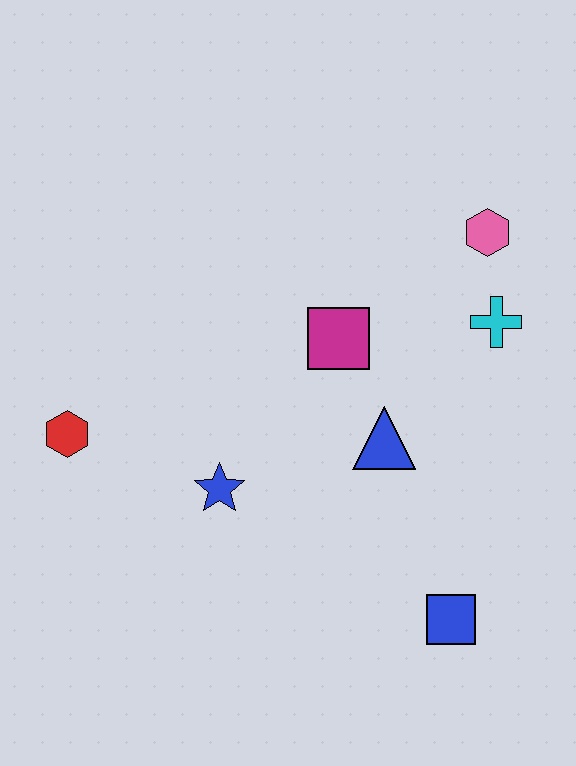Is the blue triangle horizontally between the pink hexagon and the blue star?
Yes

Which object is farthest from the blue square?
The red hexagon is farthest from the blue square.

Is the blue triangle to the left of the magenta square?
No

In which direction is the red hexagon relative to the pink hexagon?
The red hexagon is to the left of the pink hexagon.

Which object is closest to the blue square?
The blue triangle is closest to the blue square.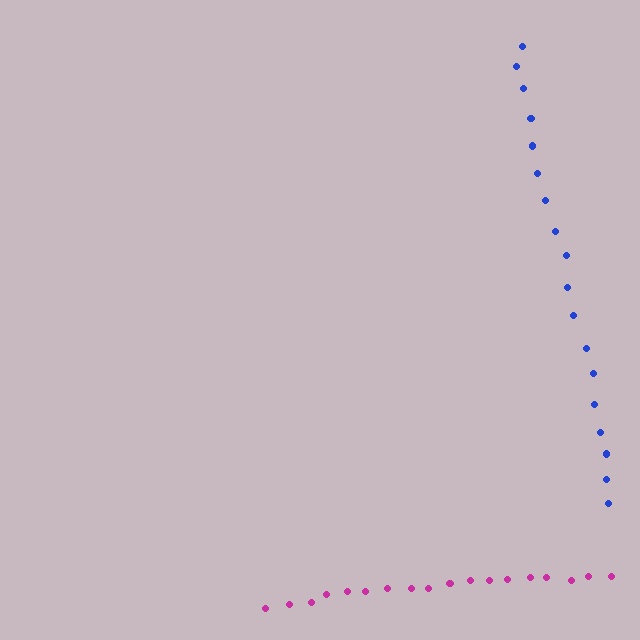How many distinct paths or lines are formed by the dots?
There are 2 distinct paths.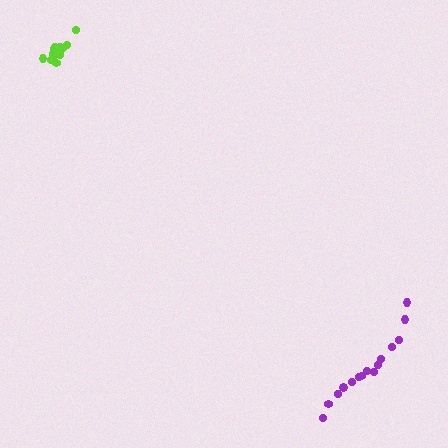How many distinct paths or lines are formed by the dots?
There are 2 distinct paths.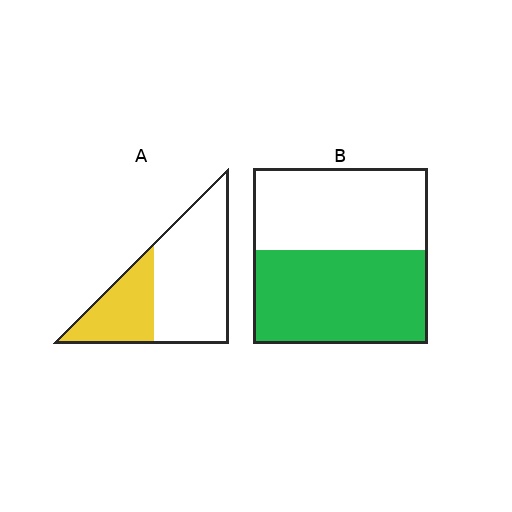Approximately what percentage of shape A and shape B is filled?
A is approximately 35% and B is approximately 55%.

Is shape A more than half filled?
No.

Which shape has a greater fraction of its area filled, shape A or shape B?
Shape B.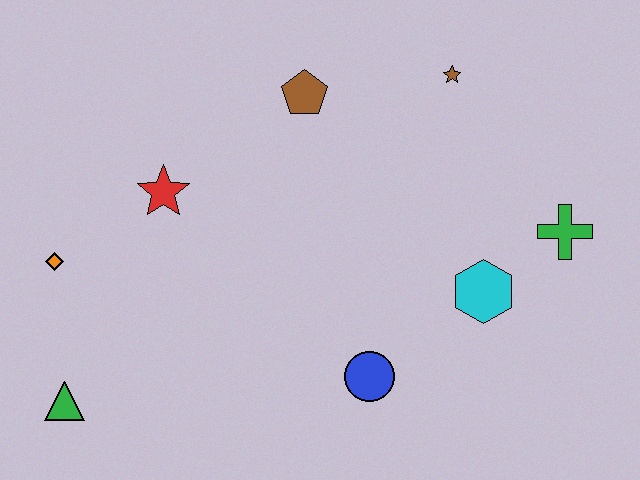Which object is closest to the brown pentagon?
The brown star is closest to the brown pentagon.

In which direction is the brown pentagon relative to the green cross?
The brown pentagon is to the left of the green cross.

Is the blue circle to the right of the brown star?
No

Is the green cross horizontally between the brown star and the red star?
No